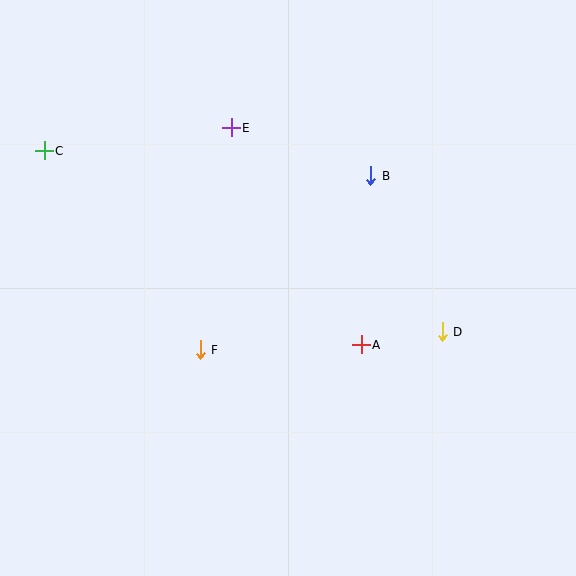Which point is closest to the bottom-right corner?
Point D is closest to the bottom-right corner.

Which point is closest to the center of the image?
Point A at (361, 345) is closest to the center.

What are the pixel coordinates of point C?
Point C is at (44, 151).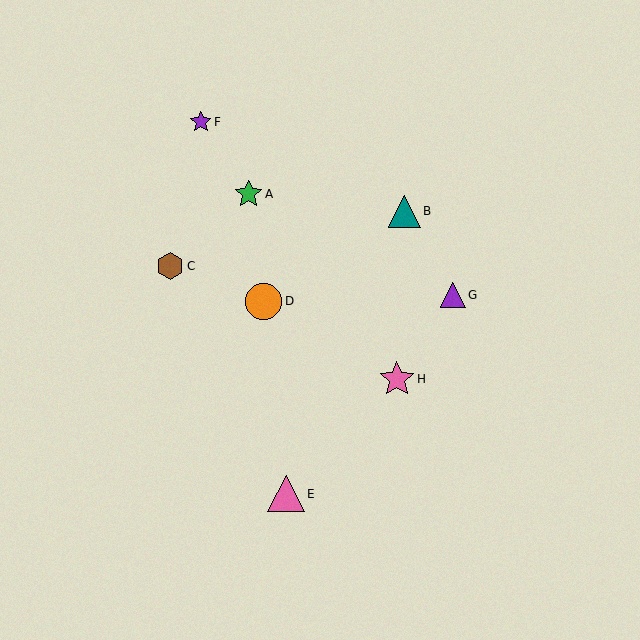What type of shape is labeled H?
Shape H is a pink star.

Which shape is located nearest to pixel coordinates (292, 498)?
The pink triangle (labeled E) at (286, 494) is nearest to that location.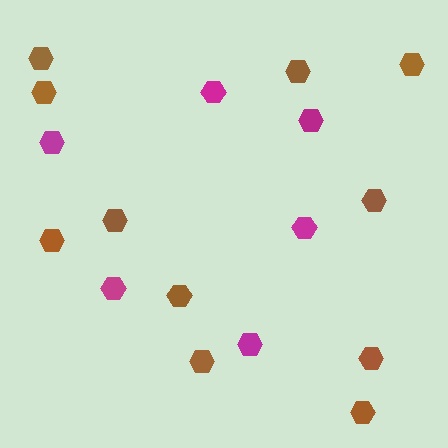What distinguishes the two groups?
There are 2 groups: one group of magenta hexagons (6) and one group of brown hexagons (11).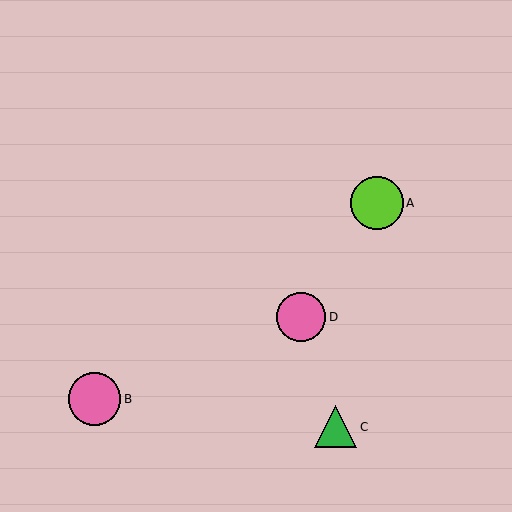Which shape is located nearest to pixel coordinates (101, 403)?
The pink circle (labeled B) at (95, 399) is nearest to that location.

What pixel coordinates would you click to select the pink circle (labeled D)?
Click at (301, 317) to select the pink circle D.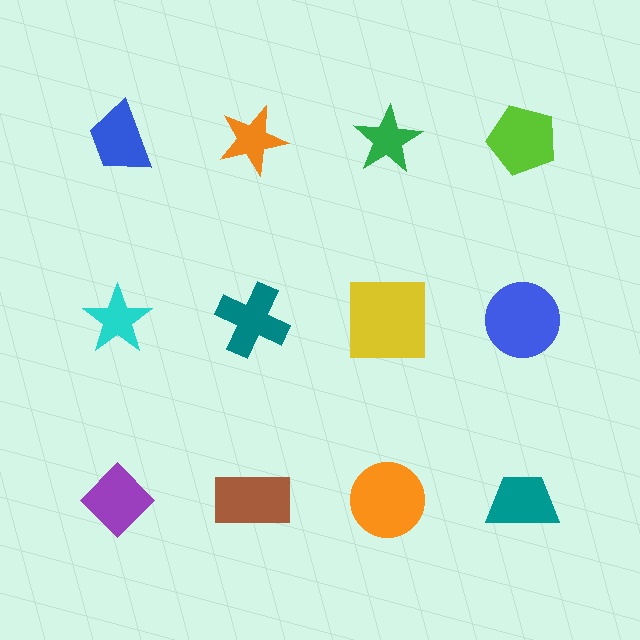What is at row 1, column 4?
A lime pentagon.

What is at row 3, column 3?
An orange circle.